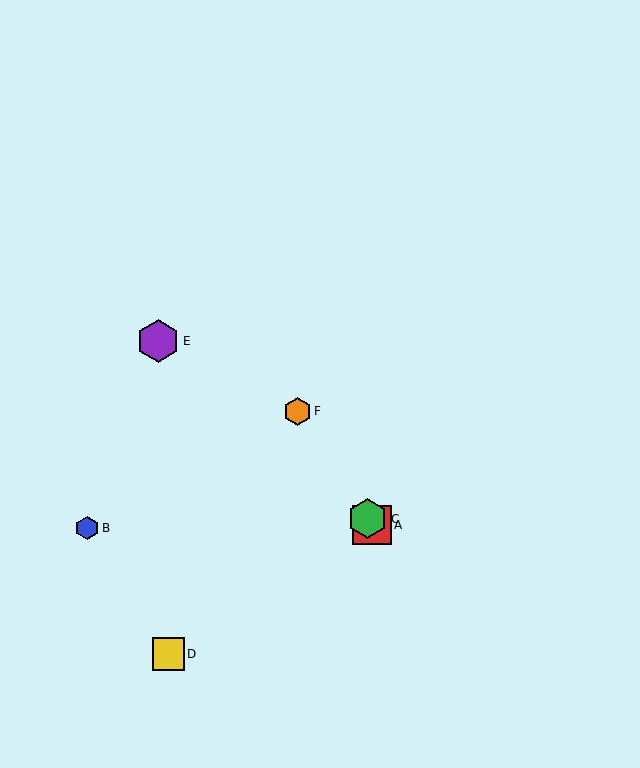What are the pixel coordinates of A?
Object A is at (372, 525).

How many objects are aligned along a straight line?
3 objects (A, C, F) are aligned along a straight line.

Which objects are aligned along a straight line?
Objects A, C, F are aligned along a straight line.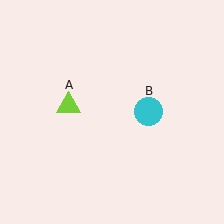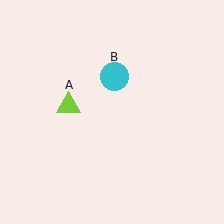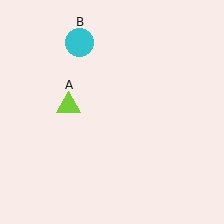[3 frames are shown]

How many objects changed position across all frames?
1 object changed position: cyan circle (object B).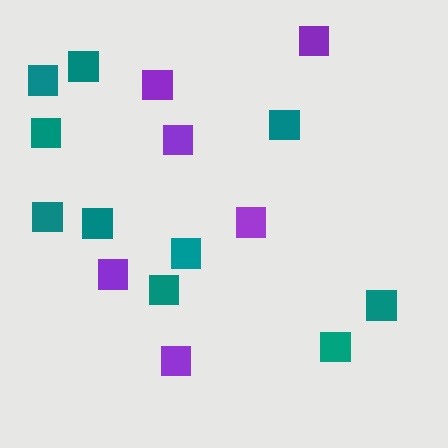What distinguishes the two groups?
There are 2 groups: one group of teal squares (10) and one group of purple squares (6).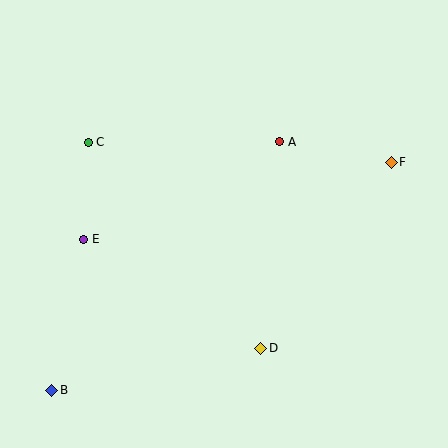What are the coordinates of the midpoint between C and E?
The midpoint between C and E is at (86, 191).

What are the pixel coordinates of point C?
Point C is at (88, 142).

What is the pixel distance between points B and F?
The distance between B and F is 409 pixels.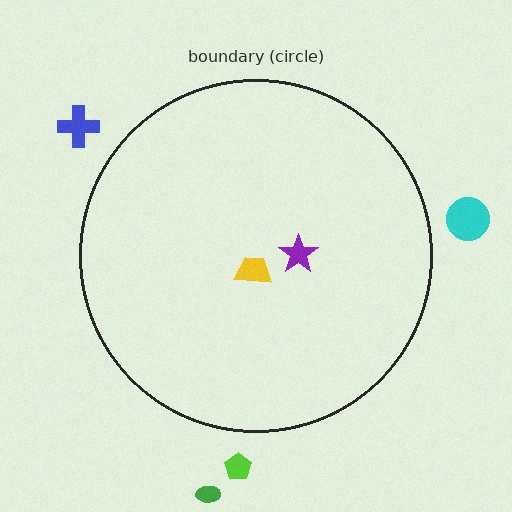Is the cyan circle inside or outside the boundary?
Outside.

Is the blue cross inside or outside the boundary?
Outside.